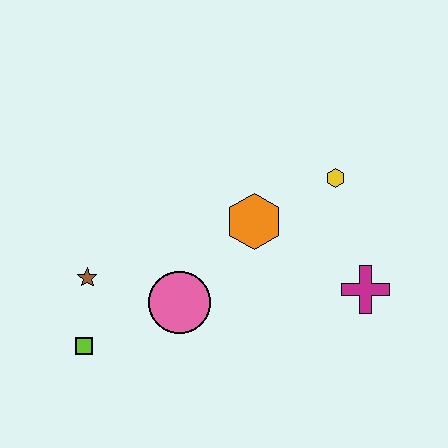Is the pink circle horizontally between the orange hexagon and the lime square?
Yes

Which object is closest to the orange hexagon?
The yellow hexagon is closest to the orange hexagon.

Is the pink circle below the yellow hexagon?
Yes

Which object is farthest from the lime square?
The yellow hexagon is farthest from the lime square.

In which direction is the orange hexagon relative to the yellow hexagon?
The orange hexagon is to the left of the yellow hexagon.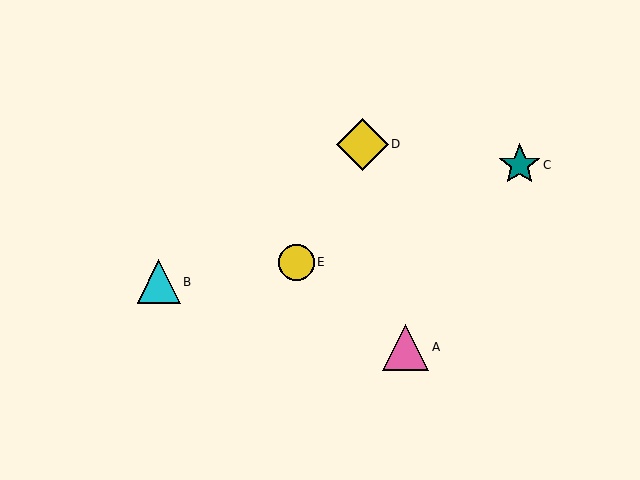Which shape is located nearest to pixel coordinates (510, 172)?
The teal star (labeled C) at (520, 165) is nearest to that location.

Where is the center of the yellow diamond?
The center of the yellow diamond is at (363, 144).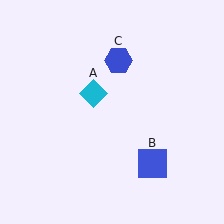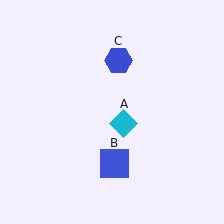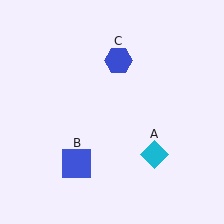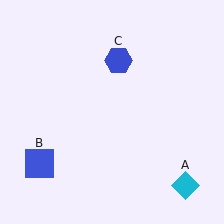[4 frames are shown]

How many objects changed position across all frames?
2 objects changed position: cyan diamond (object A), blue square (object B).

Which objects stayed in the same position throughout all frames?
Blue hexagon (object C) remained stationary.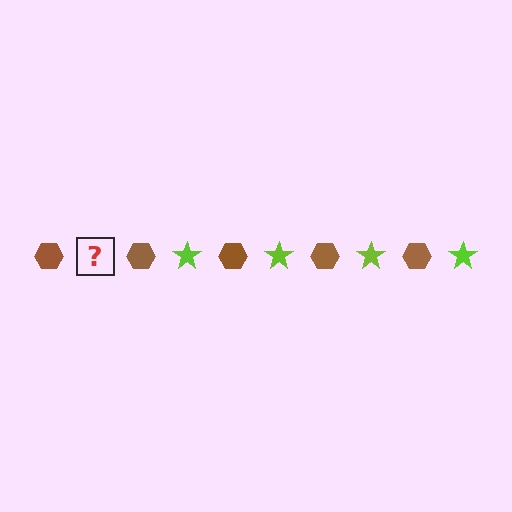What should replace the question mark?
The question mark should be replaced with a lime star.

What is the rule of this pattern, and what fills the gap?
The rule is that the pattern alternates between brown hexagon and lime star. The gap should be filled with a lime star.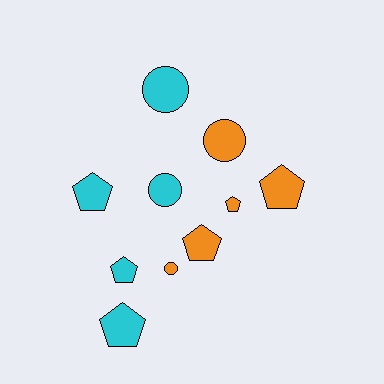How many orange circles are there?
There are 2 orange circles.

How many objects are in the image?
There are 10 objects.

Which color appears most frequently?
Orange, with 5 objects.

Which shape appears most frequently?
Pentagon, with 6 objects.